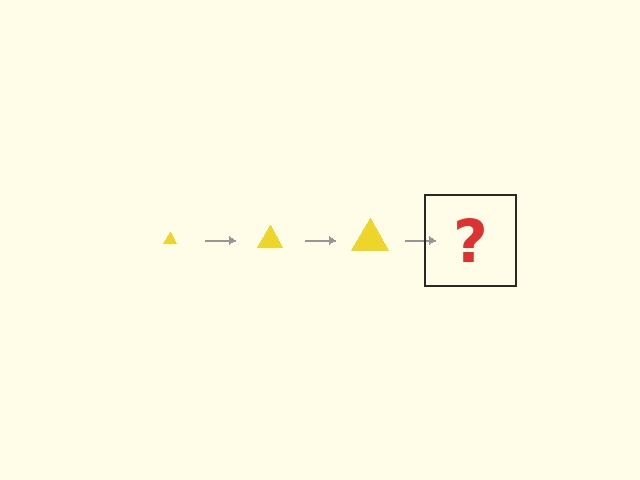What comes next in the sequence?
The next element should be a yellow triangle, larger than the previous one.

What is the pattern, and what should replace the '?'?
The pattern is that the triangle gets progressively larger each step. The '?' should be a yellow triangle, larger than the previous one.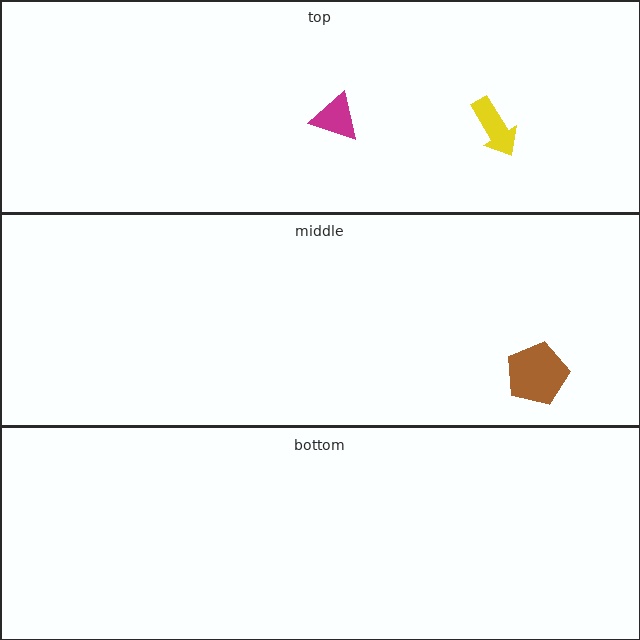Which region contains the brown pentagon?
The middle region.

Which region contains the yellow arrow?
The top region.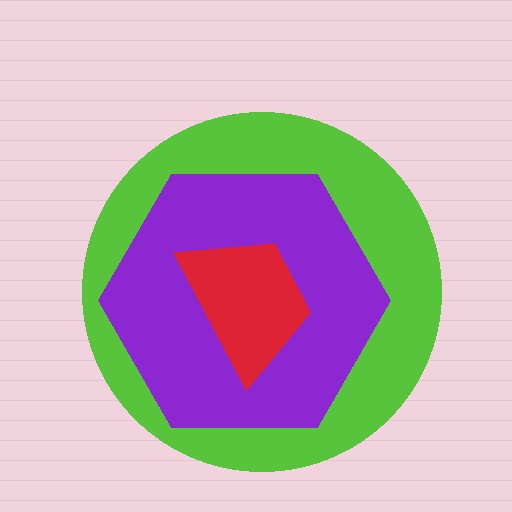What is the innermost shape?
The red trapezoid.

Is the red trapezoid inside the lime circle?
Yes.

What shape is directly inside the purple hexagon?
The red trapezoid.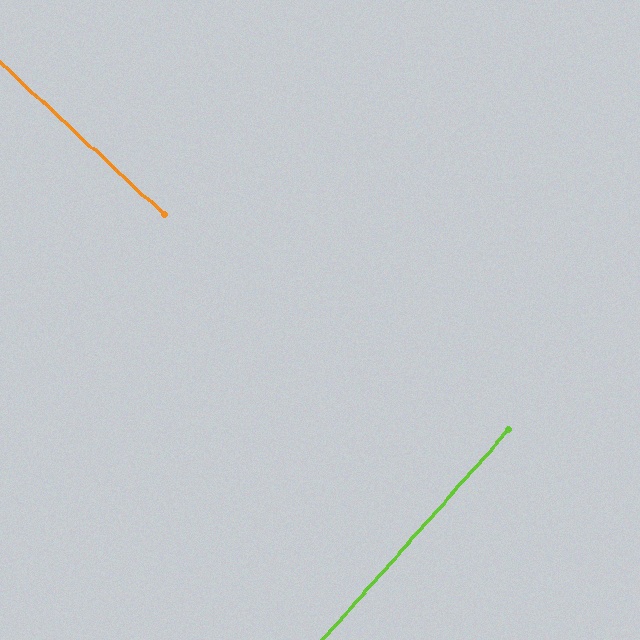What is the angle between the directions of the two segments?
Approximately 89 degrees.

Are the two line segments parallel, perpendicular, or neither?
Perpendicular — they meet at approximately 89°.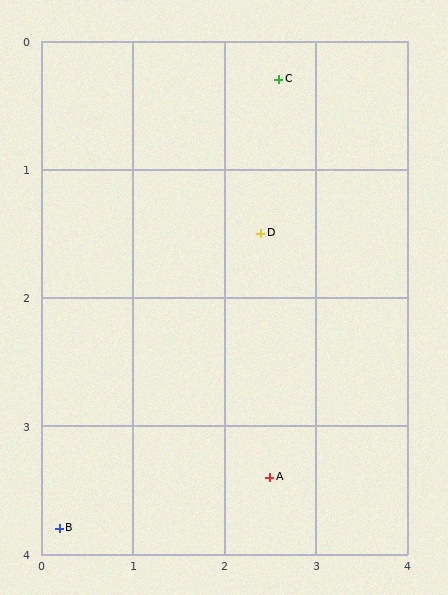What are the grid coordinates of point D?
Point D is at approximately (2.4, 1.5).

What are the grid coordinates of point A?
Point A is at approximately (2.5, 3.4).